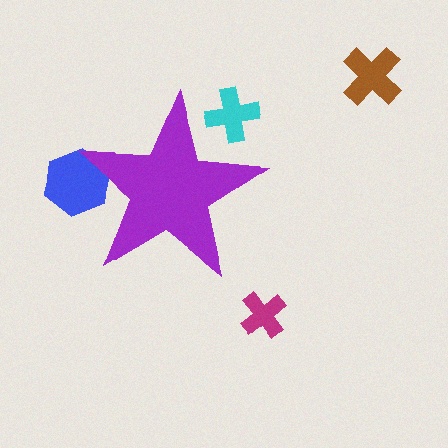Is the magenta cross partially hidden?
No, the magenta cross is fully visible.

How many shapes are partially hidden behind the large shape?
2 shapes are partially hidden.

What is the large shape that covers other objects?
A purple star.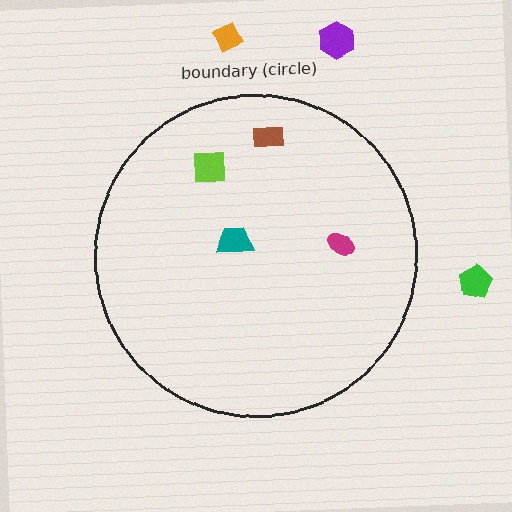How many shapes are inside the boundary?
4 inside, 3 outside.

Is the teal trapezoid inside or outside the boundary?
Inside.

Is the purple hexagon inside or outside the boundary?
Outside.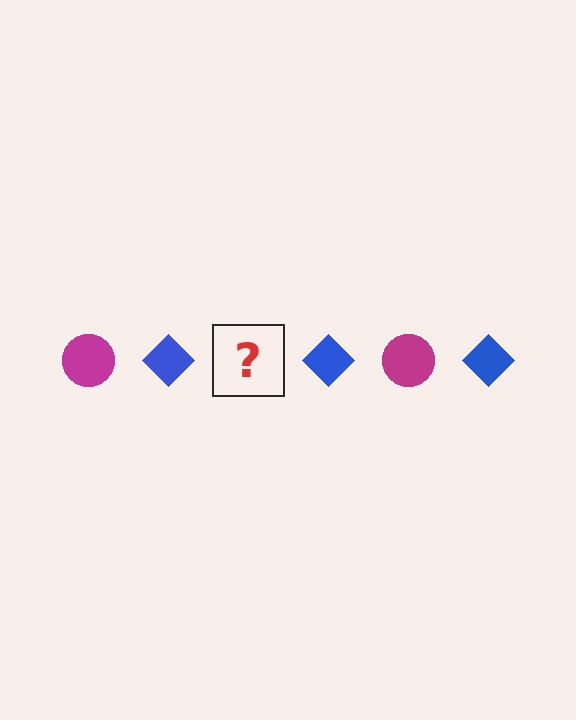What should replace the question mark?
The question mark should be replaced with a magenta circle.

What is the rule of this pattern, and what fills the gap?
The rule is that the pattern alternates between magenta circle and blue diamond. The gap should be filled with a magenta circle.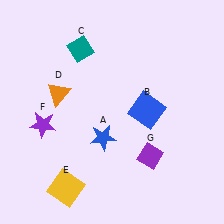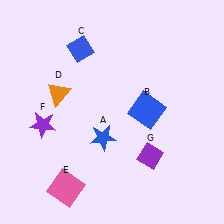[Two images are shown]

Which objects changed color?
C changed from teal to blue. E changed from yellow to pink.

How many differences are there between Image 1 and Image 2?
There are 2 differences between the two images.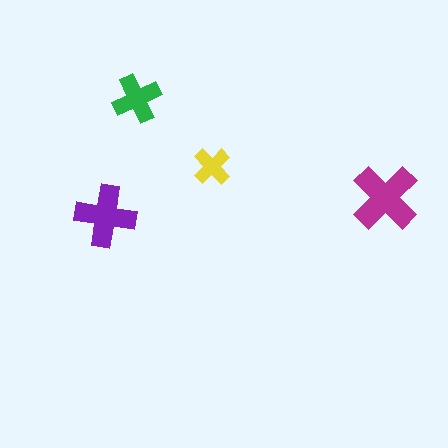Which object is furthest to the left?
The purple cross is leftmost.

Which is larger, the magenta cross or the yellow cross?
The magenta one.